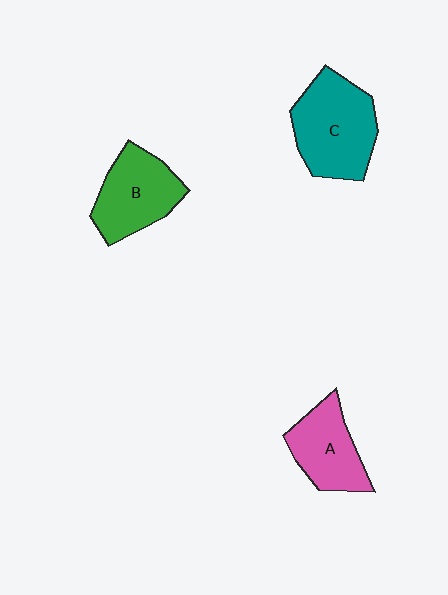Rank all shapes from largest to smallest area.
From largest to smallest: C (teal), B (green), A (pink).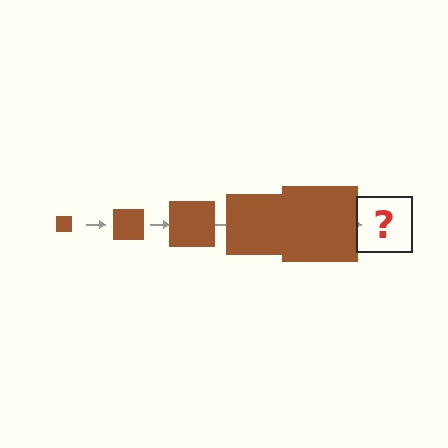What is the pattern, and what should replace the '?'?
The pattern is that the square gets progressively larger each step. The '?' should be a brown square, larger than the previous one.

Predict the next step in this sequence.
The next step is a brown square, larger than the previous one.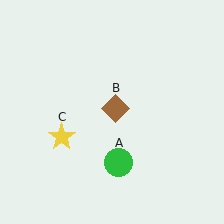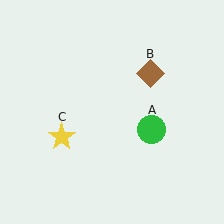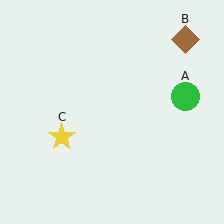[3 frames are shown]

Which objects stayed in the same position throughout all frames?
Yellow star (object C) remained stationary.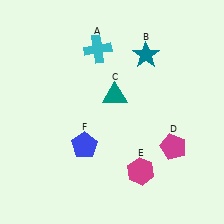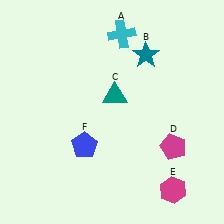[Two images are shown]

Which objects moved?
The objects that moved are: the cyan cross (A), the magenta hexagon (E).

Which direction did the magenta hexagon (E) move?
The magenta hexagon (E) moved right.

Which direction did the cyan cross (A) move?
The cyan cross (A) moved right.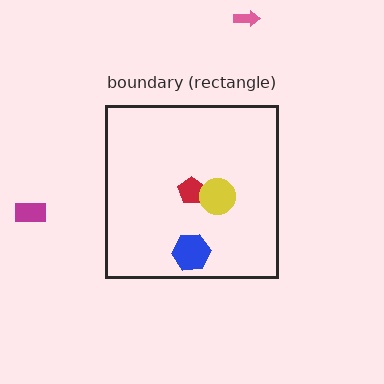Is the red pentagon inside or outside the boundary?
Inside.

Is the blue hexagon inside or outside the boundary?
Inside.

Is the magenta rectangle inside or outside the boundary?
Outside.